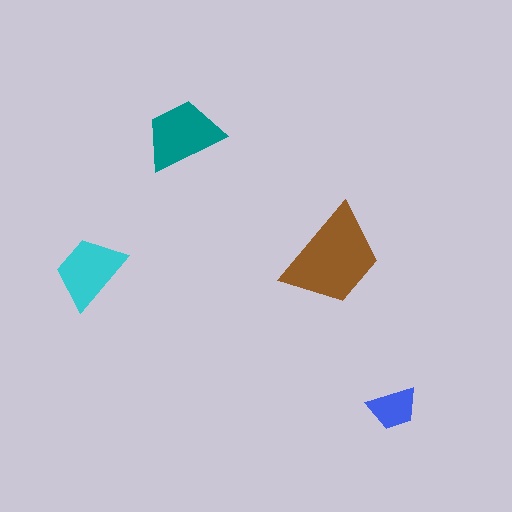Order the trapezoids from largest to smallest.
the brown one, the teal one, the cyan one, the blue one.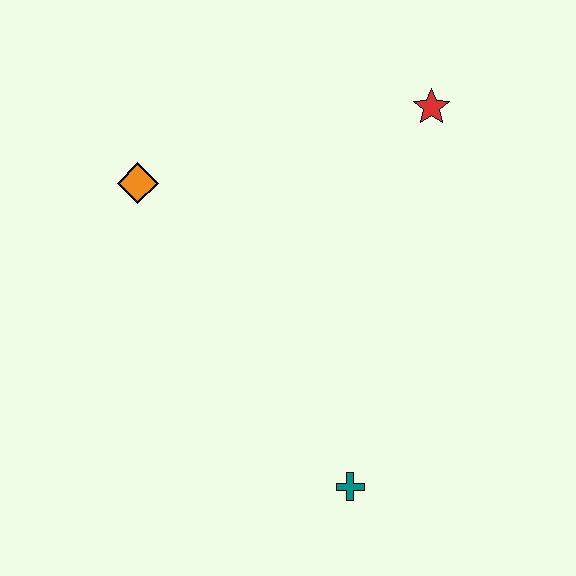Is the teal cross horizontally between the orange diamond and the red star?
Yes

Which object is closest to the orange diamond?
The red star is closest to the orange diamond.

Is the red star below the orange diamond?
No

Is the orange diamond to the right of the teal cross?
No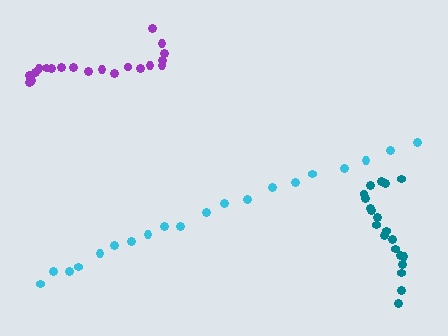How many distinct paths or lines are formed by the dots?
There are 3 distinct paths.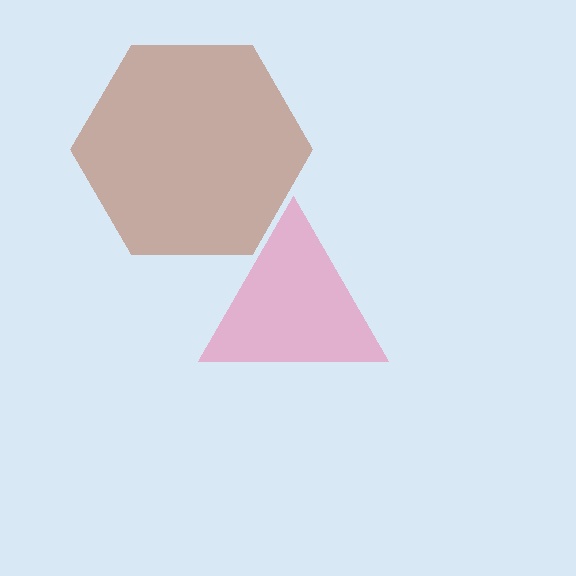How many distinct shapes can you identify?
There are 2 distinct shapes: a brown hexagon, a pink triangle.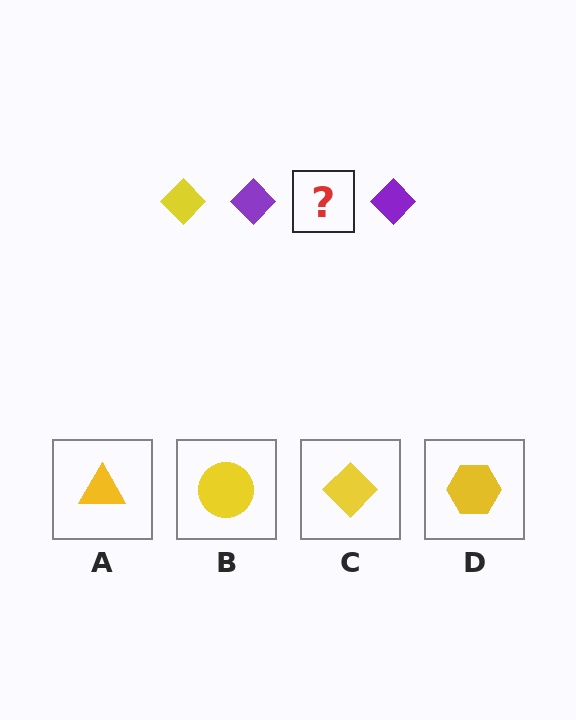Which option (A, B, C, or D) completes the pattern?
C.